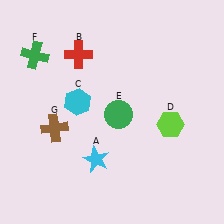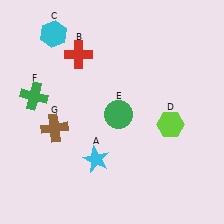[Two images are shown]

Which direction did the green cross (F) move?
The green cross (F) moved down.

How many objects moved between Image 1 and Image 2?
2 objects moved between the two images.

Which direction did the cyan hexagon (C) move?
The cyan hexagon (C) moved up.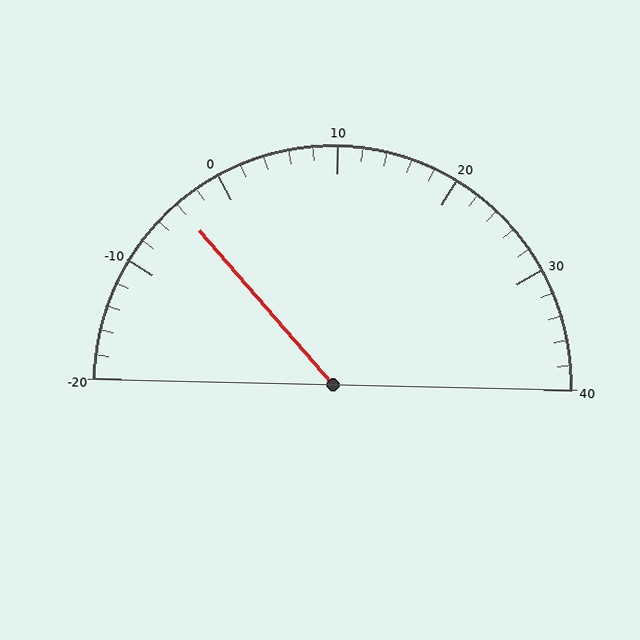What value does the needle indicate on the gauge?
The needle indicates approximately -4.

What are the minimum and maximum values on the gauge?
The gauge ranges from -20 to 40.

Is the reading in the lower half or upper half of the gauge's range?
The reading is in the lower half of the range (-20 to 40).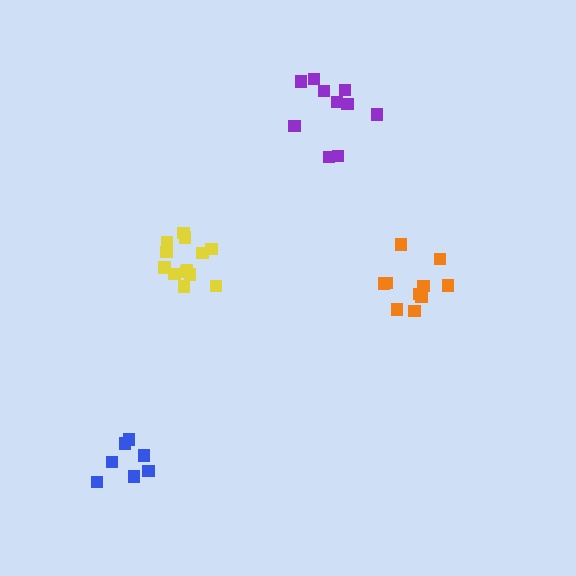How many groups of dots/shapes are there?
There are 4 groups.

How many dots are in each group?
Group 1: 10 dots, Group 2: 13 dots, Group 3: 10 dots, Group 4: 7 dots (40 total).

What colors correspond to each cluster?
The clusters are colored: orange, yellow, purple, blue.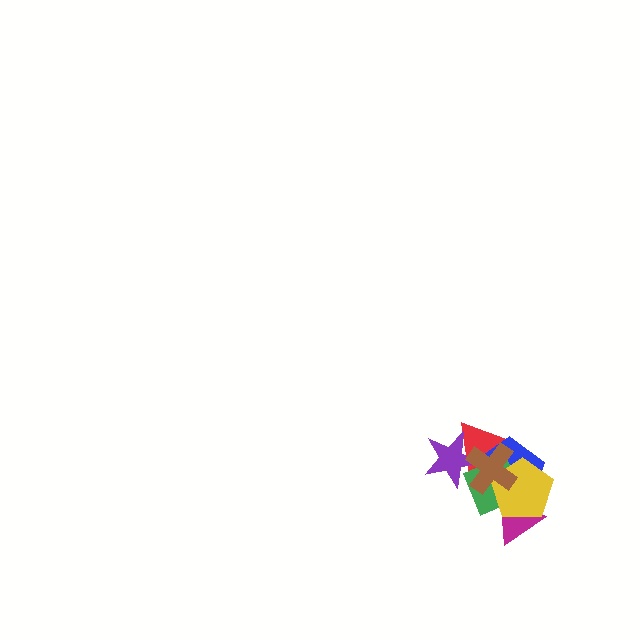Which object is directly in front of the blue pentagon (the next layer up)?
The green diamond is directly in front of the blue pentagon.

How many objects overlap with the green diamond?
6 objects overlap with the green diamond.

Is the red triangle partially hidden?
Yes, it is partially covered by another shape.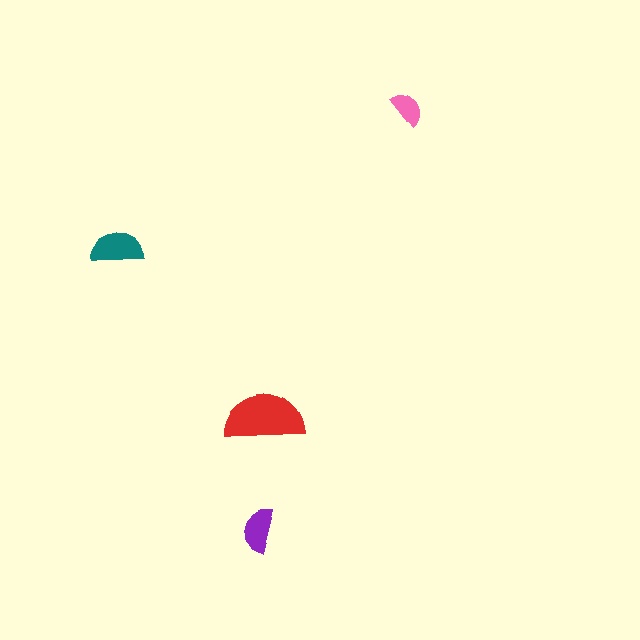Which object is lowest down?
The purple semicircle is bottommost.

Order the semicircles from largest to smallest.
the red one, the teal one, the purple one, the pink one.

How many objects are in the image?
There are 4 objects in the image.